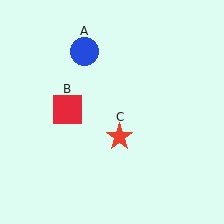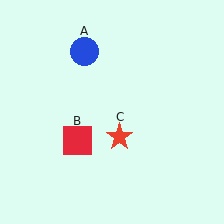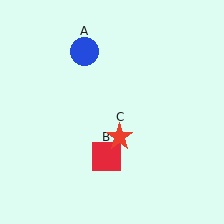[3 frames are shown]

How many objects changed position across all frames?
1 object changed position: red square (object B).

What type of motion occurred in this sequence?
The red square (object B) rotated counterclockwise around the center of the scene.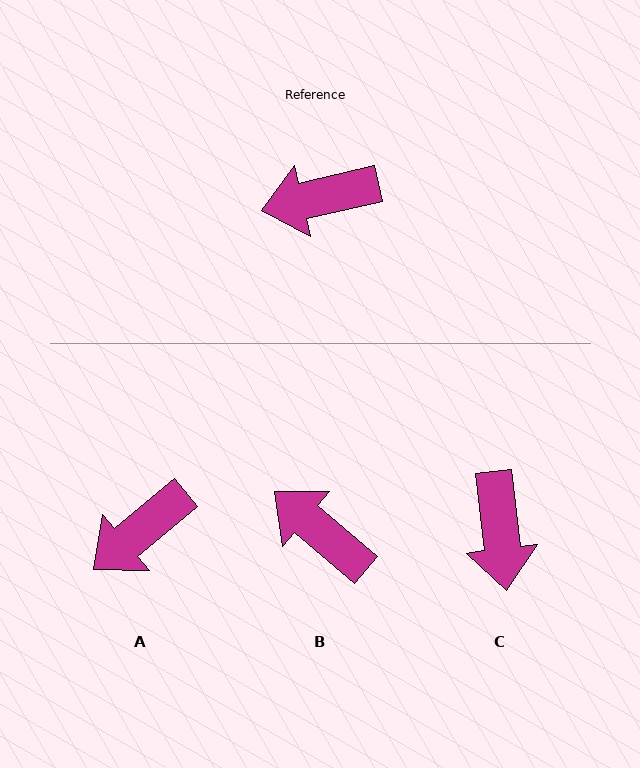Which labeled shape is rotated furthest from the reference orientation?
C, about 84 degrees away.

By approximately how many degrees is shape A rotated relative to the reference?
Approximately 27 degrees counter-clockwise.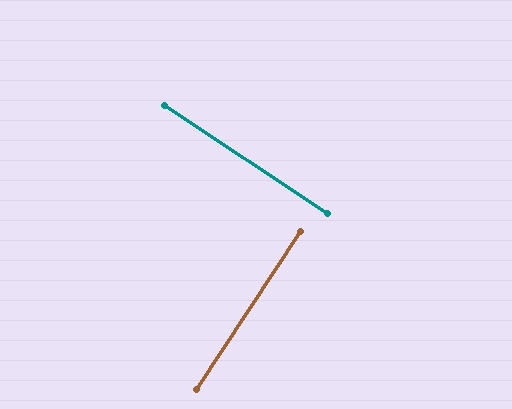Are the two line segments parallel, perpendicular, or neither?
Perpendicular — they meet at approximately 90°.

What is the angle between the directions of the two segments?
Approximately 90 degrees.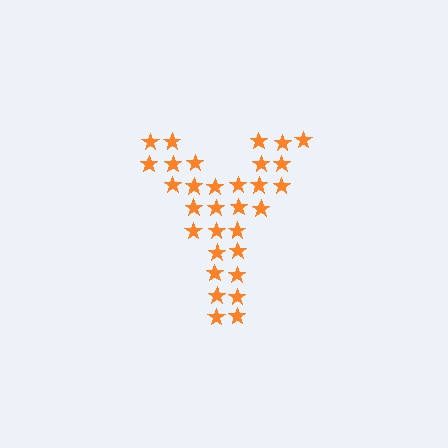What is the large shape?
The large shape is the letter Y.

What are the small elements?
The small elements are stars.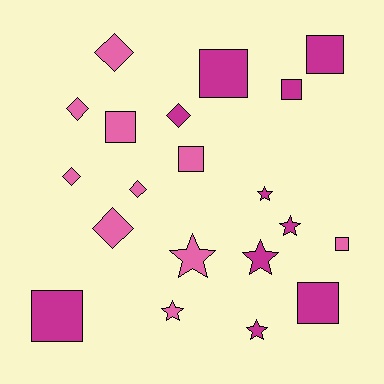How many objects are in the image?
There are 20 objects.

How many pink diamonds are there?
There are 5 pink diamonds.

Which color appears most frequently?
Magenta, with 10 objects.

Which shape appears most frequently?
Square, with 8 objects.